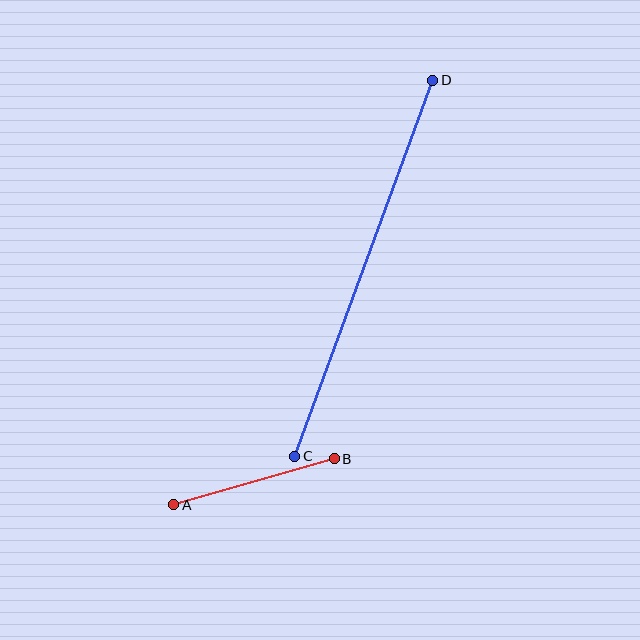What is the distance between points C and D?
The distance is approximately 401 pixels.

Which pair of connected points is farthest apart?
Points C and D are farthest apart.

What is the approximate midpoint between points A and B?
The midpoint is at approximately (254, 482) pixels.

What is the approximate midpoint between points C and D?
The midpoint is at approximately (364, 268) pixels.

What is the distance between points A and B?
The distance is approximately 167 pixels.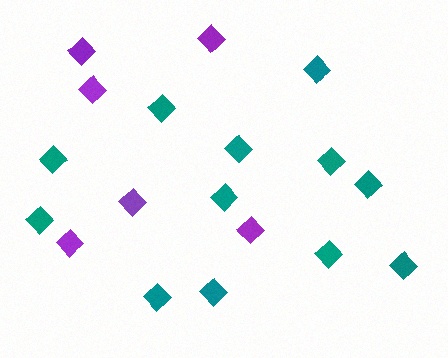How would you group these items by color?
There are 2 groups: one group of teal diamonds (12) and one group of purple diamonds (6).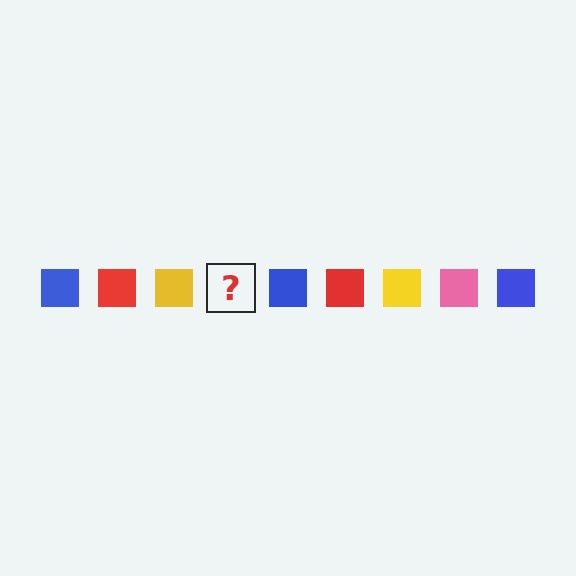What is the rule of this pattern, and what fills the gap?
The rule is that the pattern cycles through blue, red, yellow, pink squares. The gap should be filled with a pink square.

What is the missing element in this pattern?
The missing element is a pink square.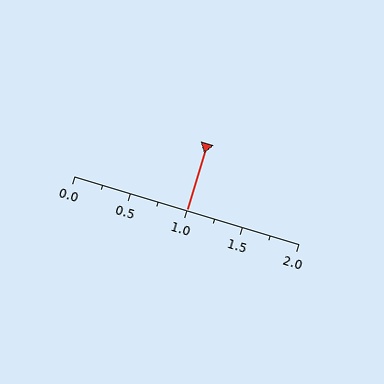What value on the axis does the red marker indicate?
The marker indicates approximately 1.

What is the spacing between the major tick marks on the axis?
The major ticks are spaced 0.5 apart.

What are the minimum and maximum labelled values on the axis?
The axis runs from 0.0 to 2.0.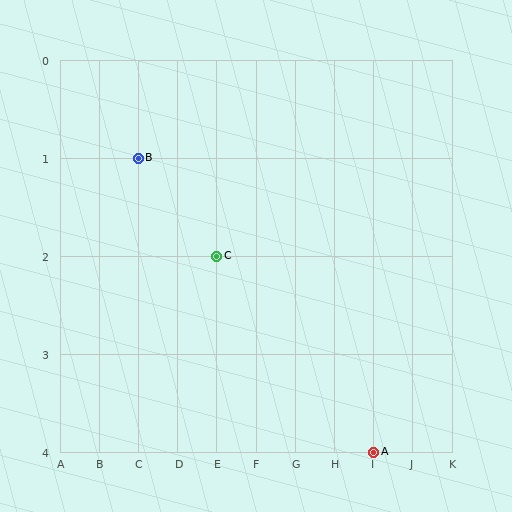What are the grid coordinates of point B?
Point B is at grid coordinates (C, 1).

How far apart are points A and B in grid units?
Points A and B are 6 columns and 3 rows apart (about 6.7 grid units diagonally).